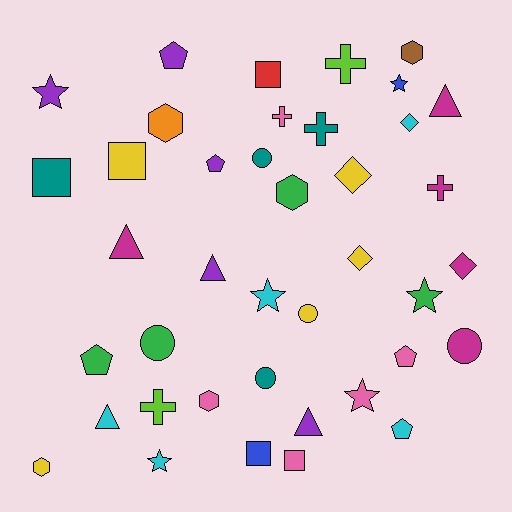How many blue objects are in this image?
There are 2 blue objects.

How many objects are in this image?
There are 40 objects.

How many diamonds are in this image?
There are 4 diamonds.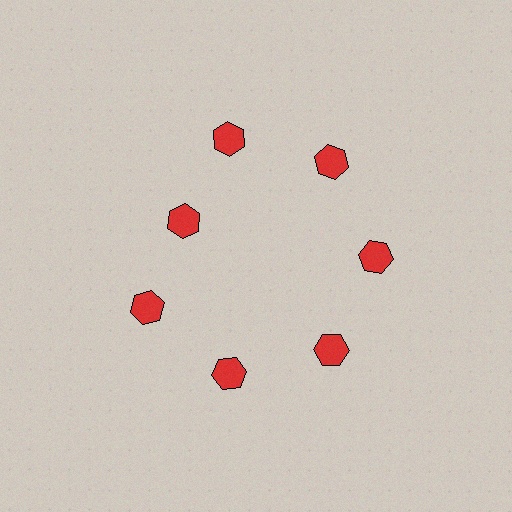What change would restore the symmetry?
The symmetry would be restored by moving it outward, back onto the ring so that all 7 hexagons sit at equal angles and equal distance from the center.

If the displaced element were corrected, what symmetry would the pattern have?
It would have 7-fold rotational symmetry — the pattern would map onto itself every 51 degrees.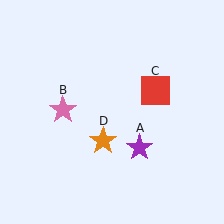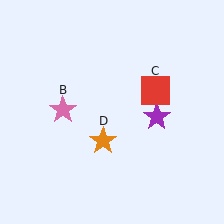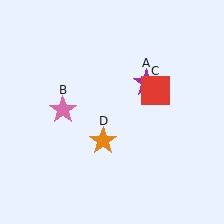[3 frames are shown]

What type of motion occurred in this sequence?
The purple star (object A) rotated counterclockwise around the center of the scene.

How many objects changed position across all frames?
1 object changed position: purple star (object A).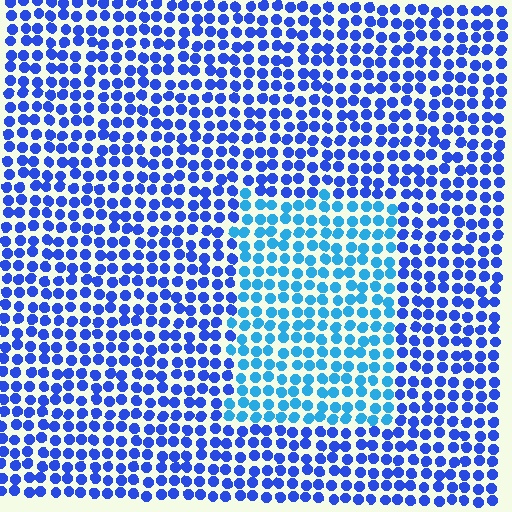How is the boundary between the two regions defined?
The boundary is defined purely by a slight shift in hue (about 31 degrees). Spacing, size, and orientation are identical on both sides.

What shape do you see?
I see a rectangle.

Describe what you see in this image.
The image is filled with small blue elements in a uniform arrangement. A rectangle-shaped region is visible where the elements are tinted to a slightly different hue, forming a subtle color boundary.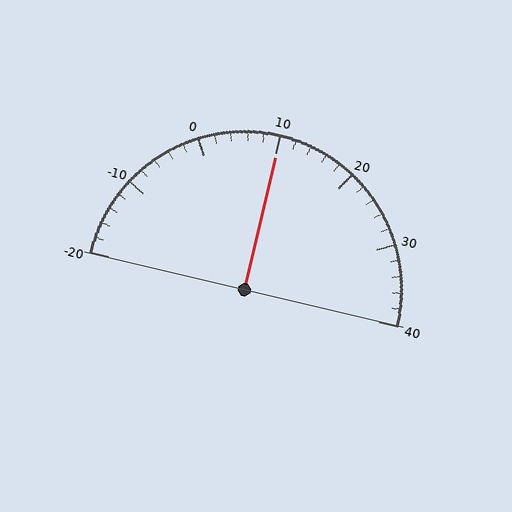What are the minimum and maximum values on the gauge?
The gauge ranges from -20 to 40.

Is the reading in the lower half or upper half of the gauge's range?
The reading is in the upper half of the range (-20 to 40).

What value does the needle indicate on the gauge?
The needle indicates approximately 10.